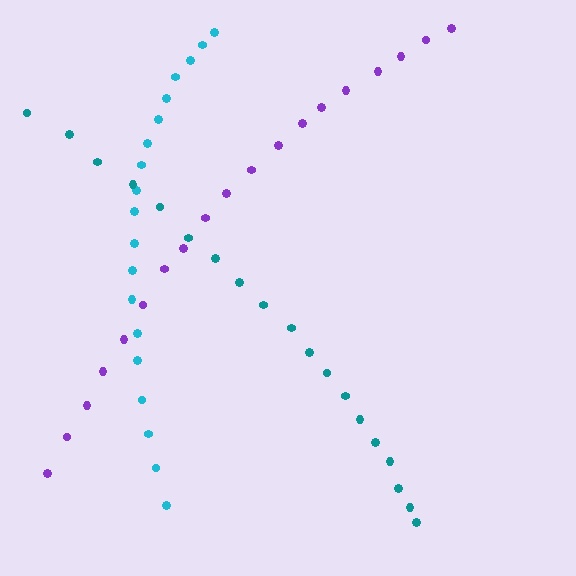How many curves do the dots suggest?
There are 3 distinct paths.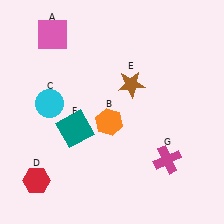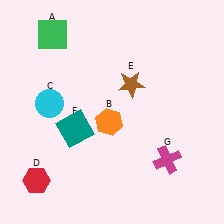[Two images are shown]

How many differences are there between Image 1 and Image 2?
There is 1 difference between the two images.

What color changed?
The square (A) changed from pink in Image 1 to green in Image 2.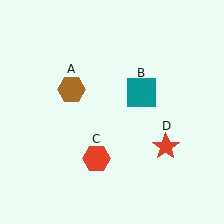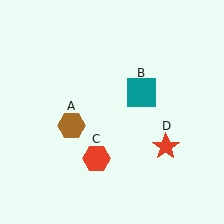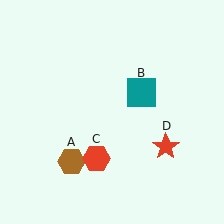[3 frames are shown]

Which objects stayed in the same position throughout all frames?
Teal square (object B) and red hexagon (object C) and red star (object D) remained stationary.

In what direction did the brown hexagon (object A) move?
The brown hexagon (object A) moved down.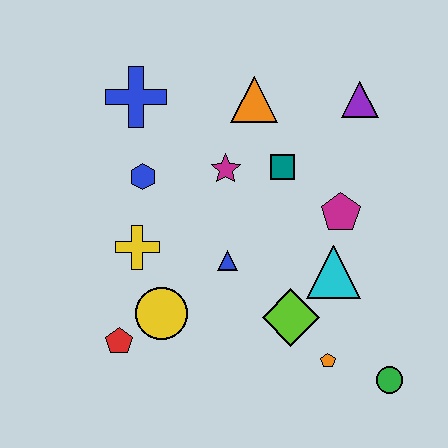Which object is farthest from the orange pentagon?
The blue cross is farthest from the orange pentagon.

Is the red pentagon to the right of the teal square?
No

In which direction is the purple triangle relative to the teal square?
The purple triangle is to the right of the teal square.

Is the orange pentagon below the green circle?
No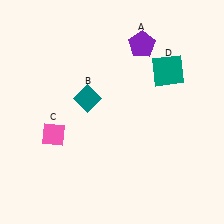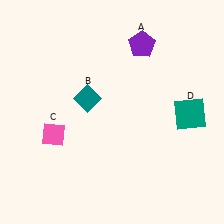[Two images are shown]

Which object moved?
The teal square (D) moved down.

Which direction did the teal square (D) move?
The teal square (D) moved down.